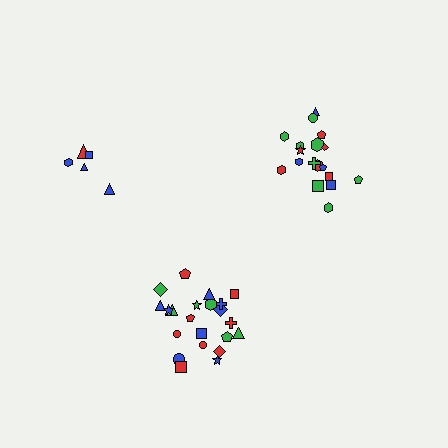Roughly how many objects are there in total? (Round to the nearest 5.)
Roughly 45 objects in total.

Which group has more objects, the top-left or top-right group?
The top-right group.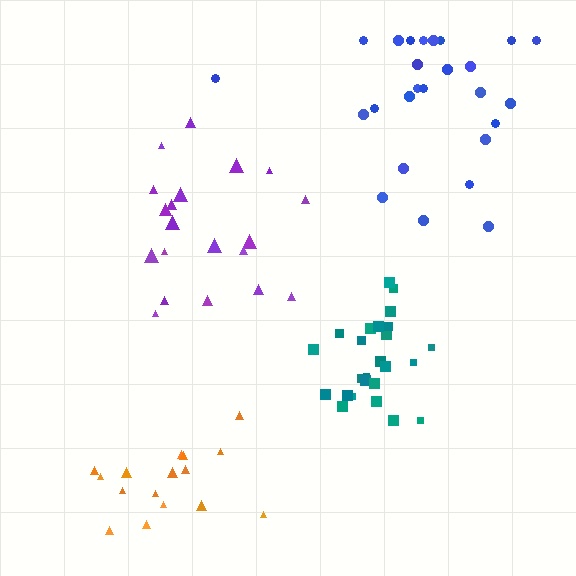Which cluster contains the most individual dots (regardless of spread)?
Blue (26).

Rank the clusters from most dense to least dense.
teal, orange, purple, blue.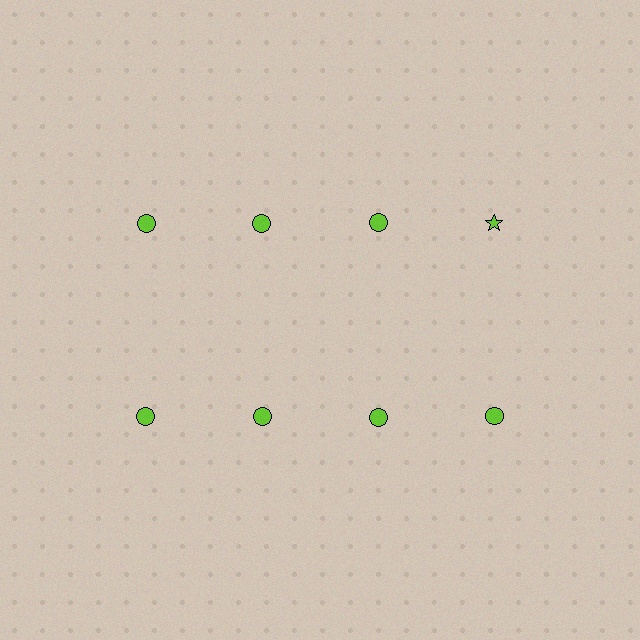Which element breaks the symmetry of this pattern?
The lime star in the top row, second from right column breaks the symmetry. All other shapes are lime circles.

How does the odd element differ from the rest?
It has a different shape: star instead of circle.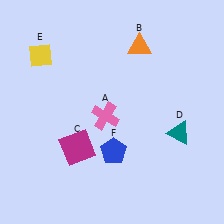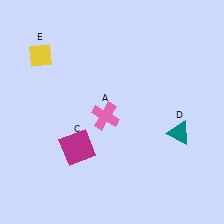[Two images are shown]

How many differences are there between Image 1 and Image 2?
There are 2 differences between the two images.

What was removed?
The orange triangle (B), the blue pentagon (F) were removed in Image 2.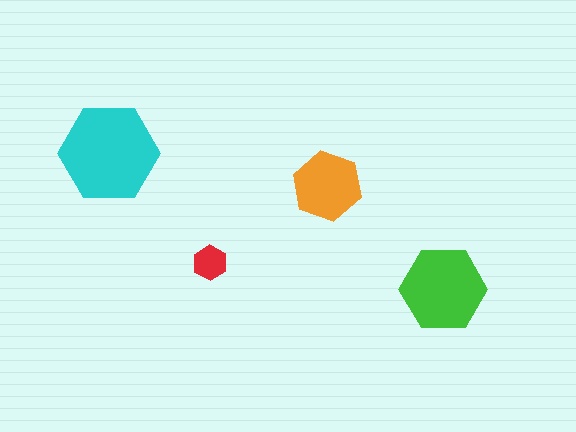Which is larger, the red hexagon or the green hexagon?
The green one.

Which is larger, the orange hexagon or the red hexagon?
The orange one.